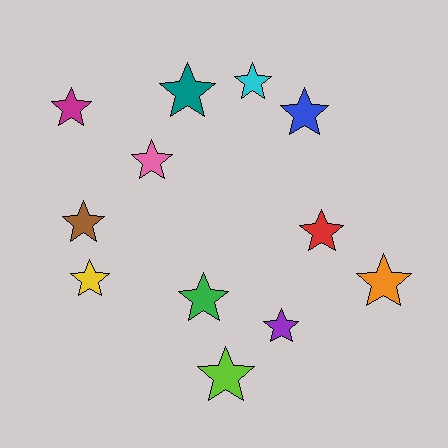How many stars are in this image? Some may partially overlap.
There are 12 stars.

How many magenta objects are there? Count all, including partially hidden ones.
There is 1 magenta object.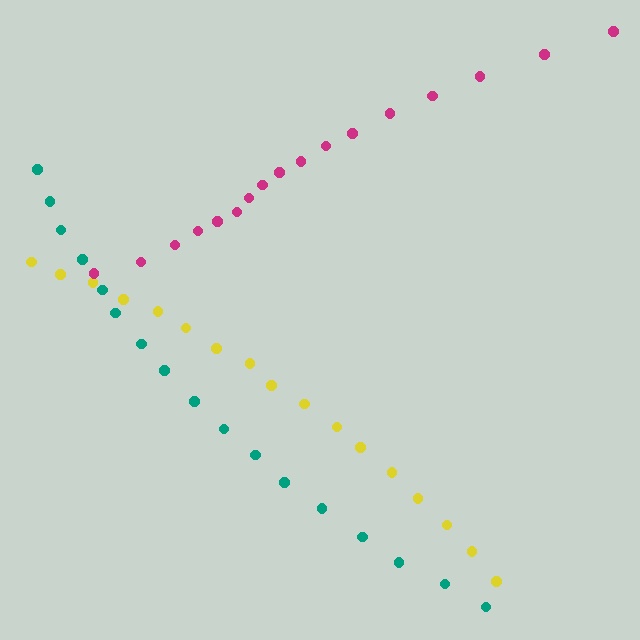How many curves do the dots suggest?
There are 3 distinct paths.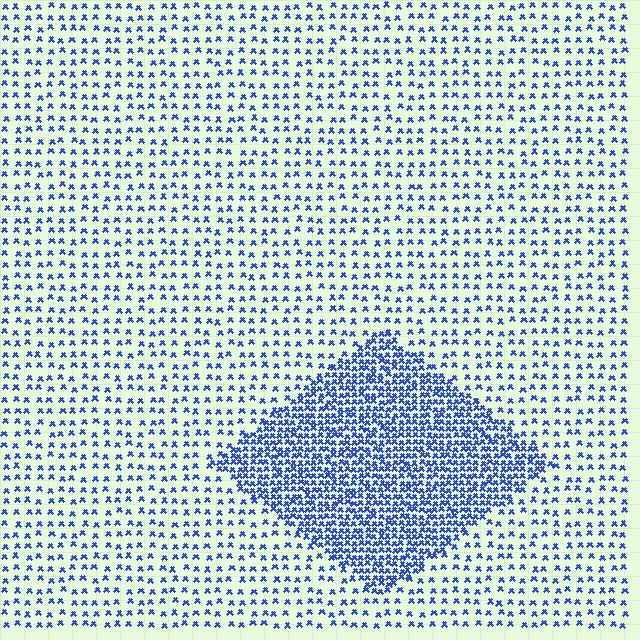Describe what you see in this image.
The image contains small blue elements arranged at two different densities. A diamond-shaped region is visible where the elements are more densely packed than the surrounding area.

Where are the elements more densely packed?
The elements are more densely packed inside the diamond boundary.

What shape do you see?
I see a diamond.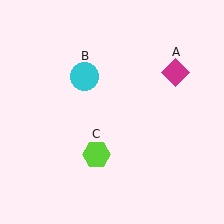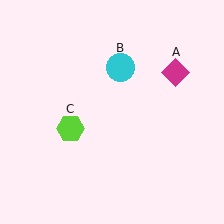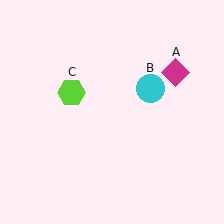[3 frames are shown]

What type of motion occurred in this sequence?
The cyan circle (object B), lime hexagon (object C) rotated clockwise around the center of the scene.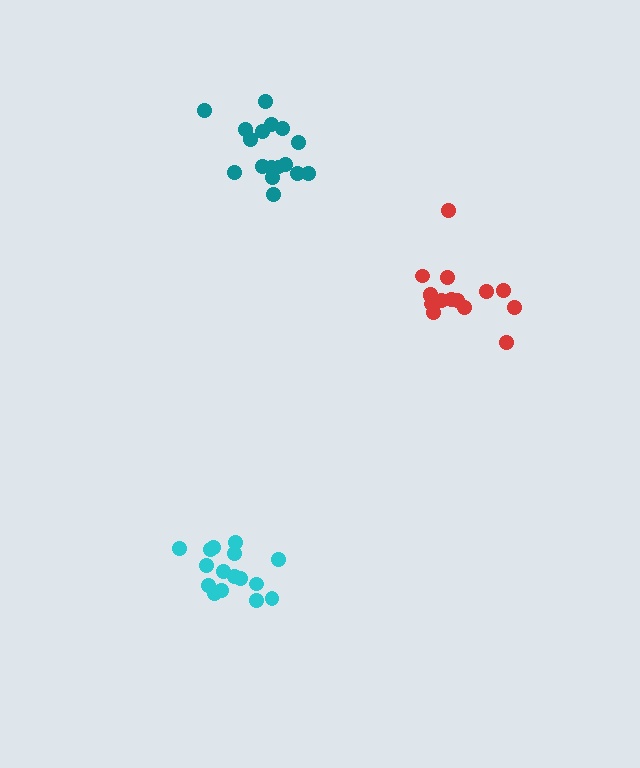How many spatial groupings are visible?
There are 3 spatial groupings.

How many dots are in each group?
Group 1: 16 dots, Group 2: 16 dots, Group 3: 17 dots (49 total).